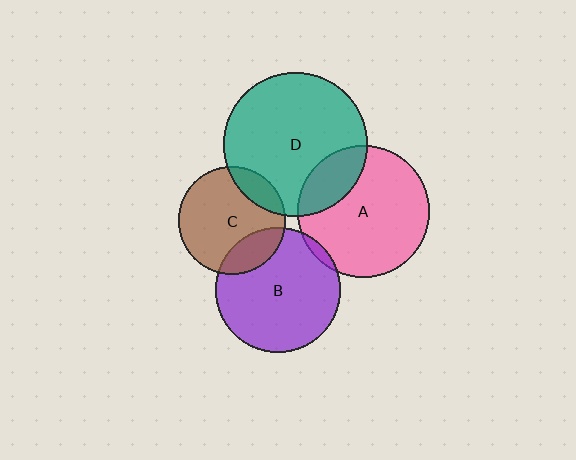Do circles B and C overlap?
Yes.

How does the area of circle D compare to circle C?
Approximately 1.8 times.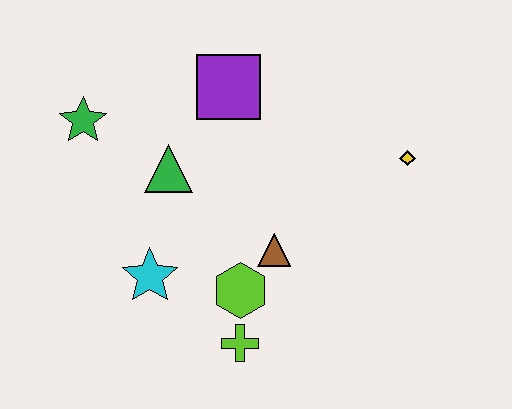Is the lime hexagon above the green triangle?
No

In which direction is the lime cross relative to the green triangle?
The lime cross is below the green triangle.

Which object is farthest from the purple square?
The lime cross is farthest from the purple square.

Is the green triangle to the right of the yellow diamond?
No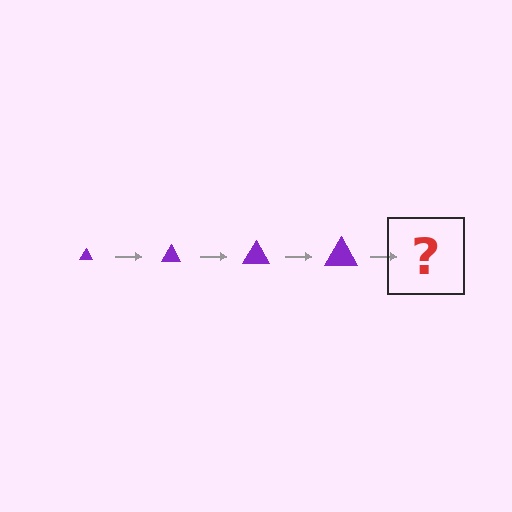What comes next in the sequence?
The next element should be a purple triangle, larger than the previous one.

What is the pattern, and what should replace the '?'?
The pattern is that the triangle gets progressively larger each step. The '?' should be a purple triangle, larger than the previous one.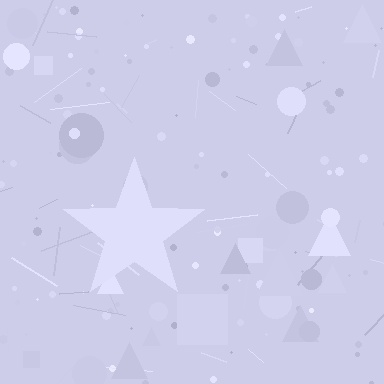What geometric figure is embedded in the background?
A star is embedded in the background.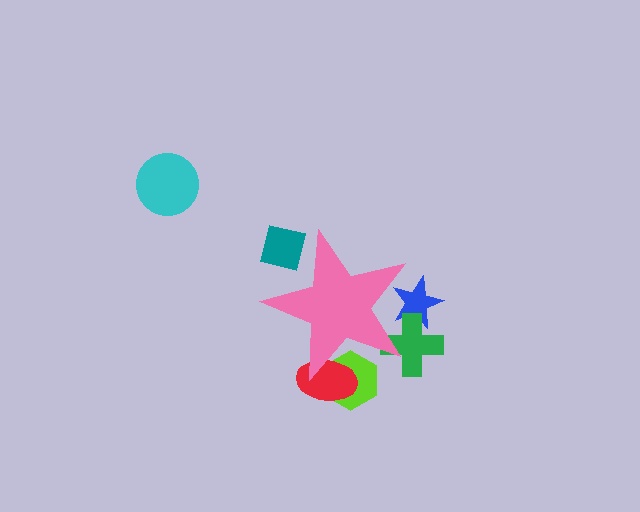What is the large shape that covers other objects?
A pink star.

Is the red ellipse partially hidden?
Yes, the red ellipse is partially hidden behind the pink star.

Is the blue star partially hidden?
Yes, the blue star is partially hidden behind the pink star.